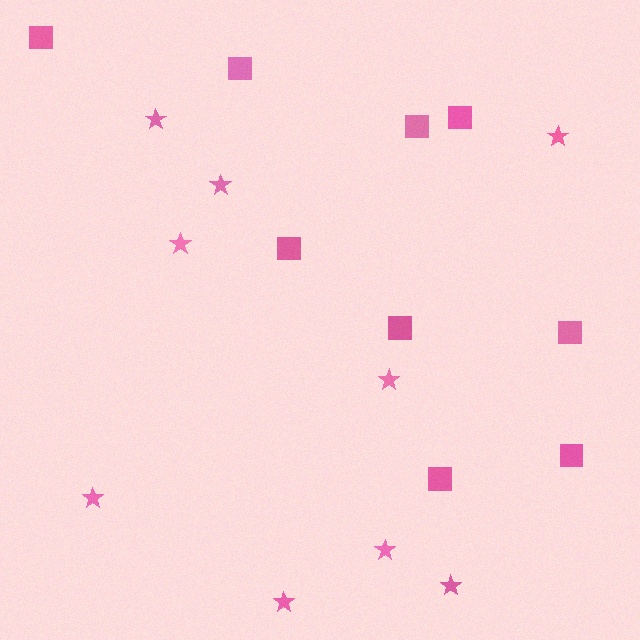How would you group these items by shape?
There are 2 groups: one group of stars (9) and one group of squares (9).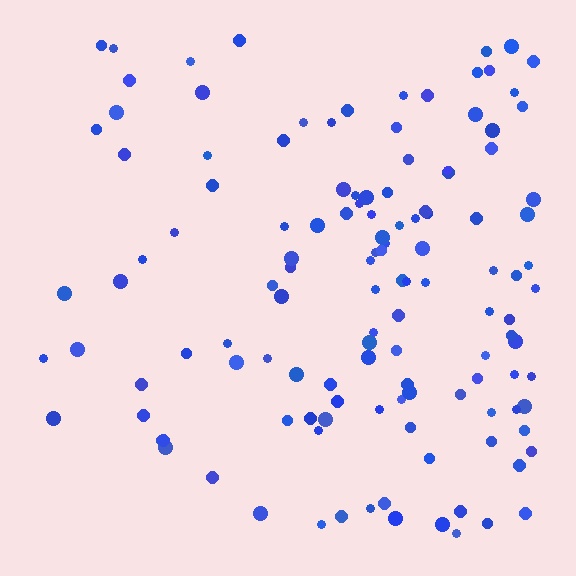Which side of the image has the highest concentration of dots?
The right.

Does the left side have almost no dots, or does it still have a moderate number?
Still a moderate number, just noticeably fewer than the right.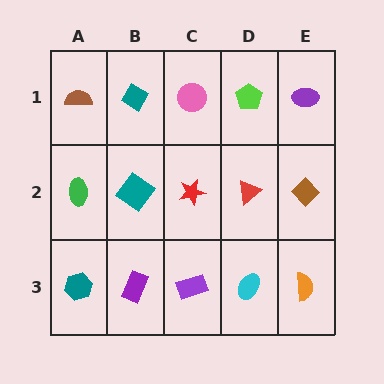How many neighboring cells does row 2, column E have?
3.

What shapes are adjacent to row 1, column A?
A green ellipse (row 2, column A), a teal diamond (row 1, column B).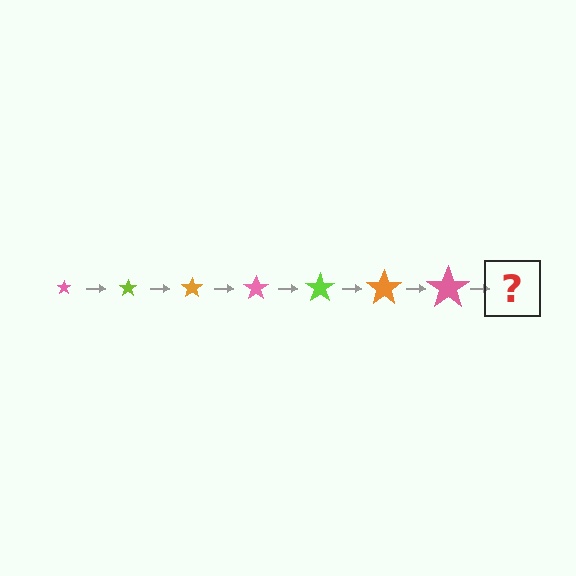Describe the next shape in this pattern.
It should be a lime star, larger than the previous one.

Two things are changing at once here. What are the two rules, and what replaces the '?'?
The two rules are that the star grows larger each step and the color cycles through pink, lime, and orange. The '?' should be a lime star, larger than the previous one.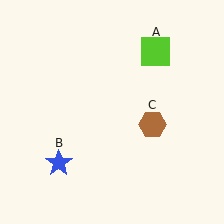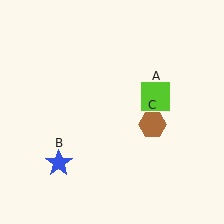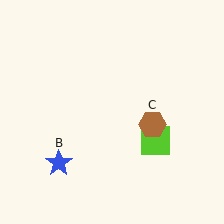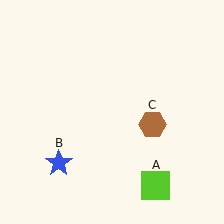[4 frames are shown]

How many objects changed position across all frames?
1 object changed position: lime square (object A).